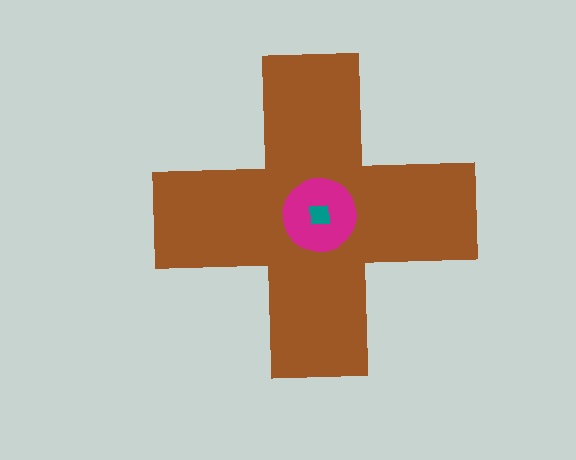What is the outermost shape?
The brown cross.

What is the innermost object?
The teal square.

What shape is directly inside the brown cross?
The magenta circle.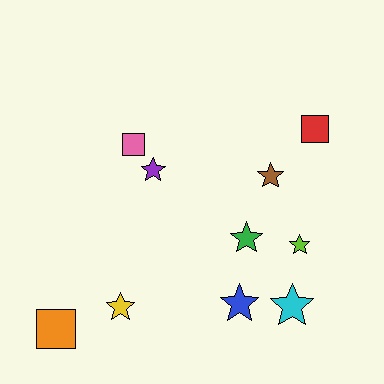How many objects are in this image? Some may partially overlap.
There are 10 objects.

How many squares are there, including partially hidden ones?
There are 3 squares.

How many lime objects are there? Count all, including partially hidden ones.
There is 1 lime object.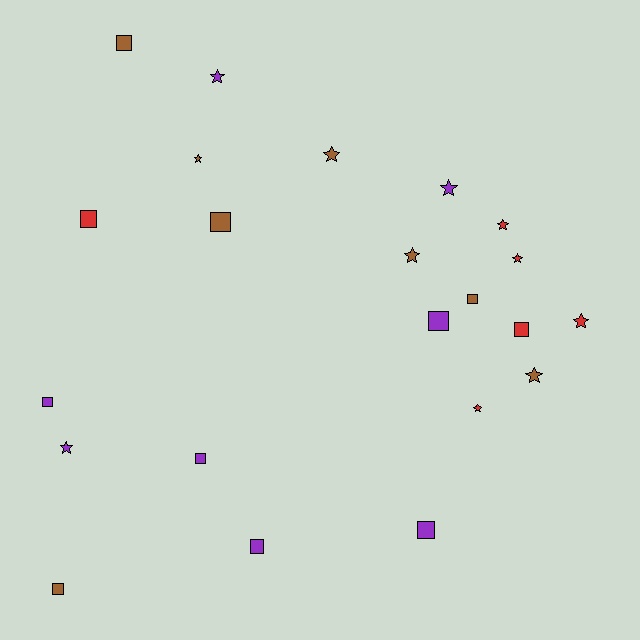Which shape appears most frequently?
Square, with 11 objects.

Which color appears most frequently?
Purple, with 8 objects.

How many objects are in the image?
There are 22 objects.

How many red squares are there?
There are 2 red squares.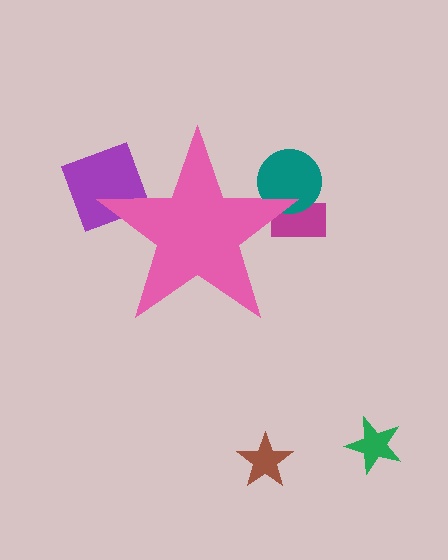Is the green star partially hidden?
No, the green star is fully visible.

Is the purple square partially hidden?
Yes, the purple square is partially hidden behind the pink star.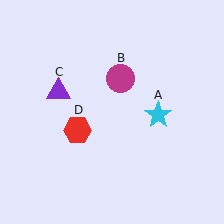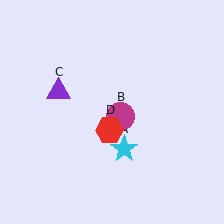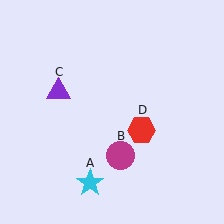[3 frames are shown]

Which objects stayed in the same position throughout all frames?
Purple triangle (object C) remained stationary.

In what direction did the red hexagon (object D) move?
The red hexagon (object D) moved right.